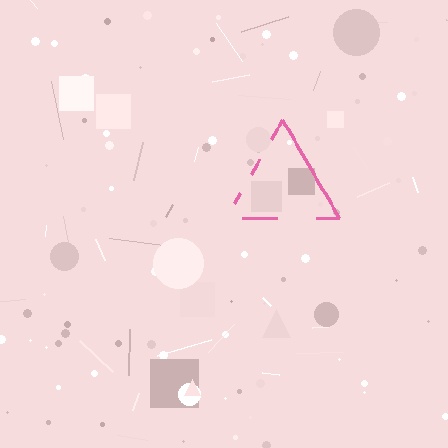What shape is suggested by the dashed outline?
The dashed outline suggests a triangle.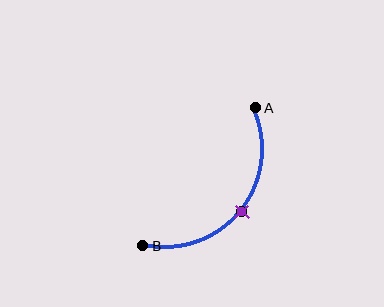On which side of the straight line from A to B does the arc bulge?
The arc bulges below and to the right of the straight line connecting A and B.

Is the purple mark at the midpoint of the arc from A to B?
Yes. The purple mark lies on the arc at equal arc-length from both A and B — it is the arc midpoint.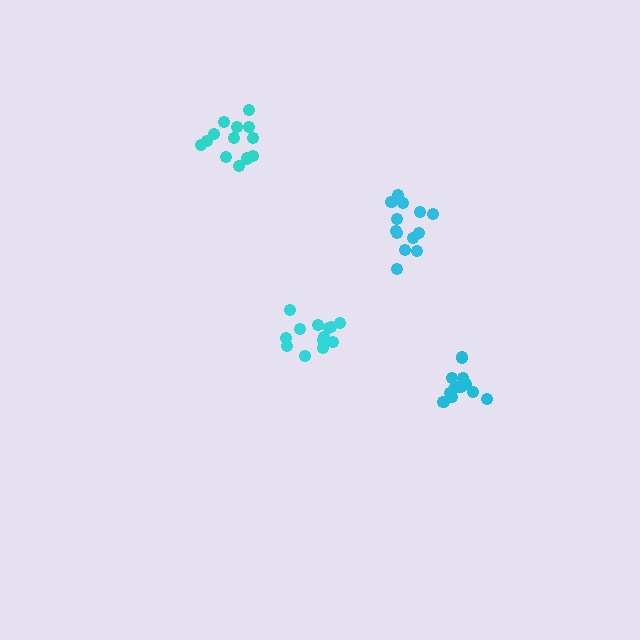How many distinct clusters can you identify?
There are 4 distinct clusters.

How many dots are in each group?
Group 1: 13 dots, Group 2: 13 dots, Group 3: 11 dots, Group 4: 13 dots (50 total).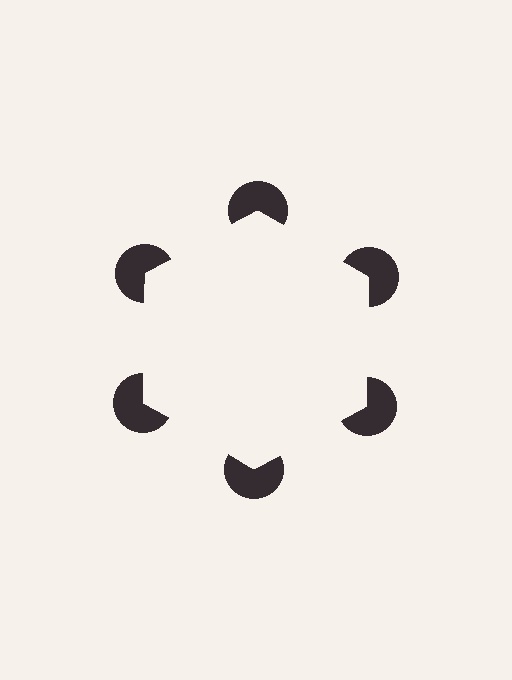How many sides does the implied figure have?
6 sides.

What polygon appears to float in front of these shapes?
An illusory hexagon — its edges are inferred from the aligned wedge cuts in the pac-man discs, not physically drawn.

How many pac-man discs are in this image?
There are 6 — one at each vertex of the illusory hexagon.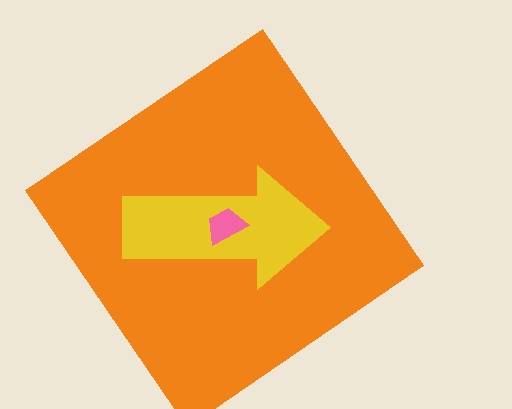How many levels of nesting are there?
3.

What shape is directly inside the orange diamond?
The yellow arrow.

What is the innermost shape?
The pink trapezoid.